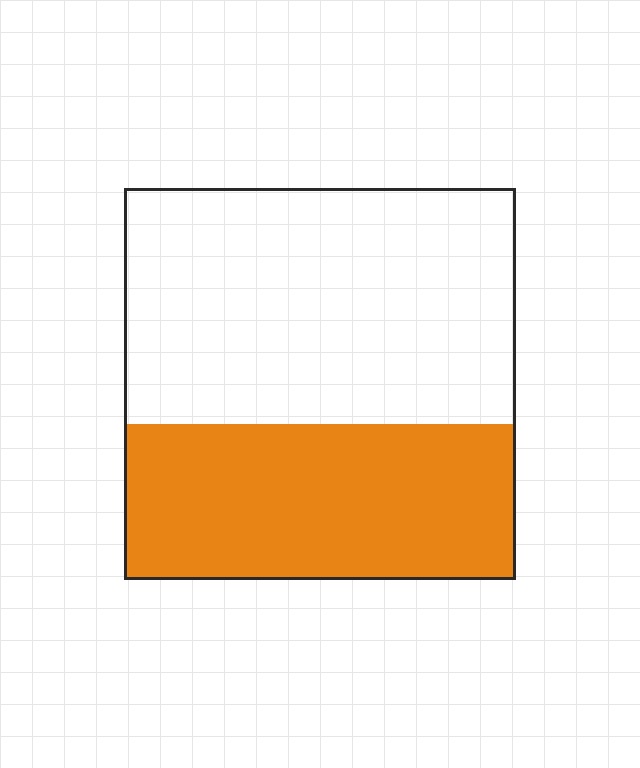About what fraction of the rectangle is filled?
About two fifths (2/5).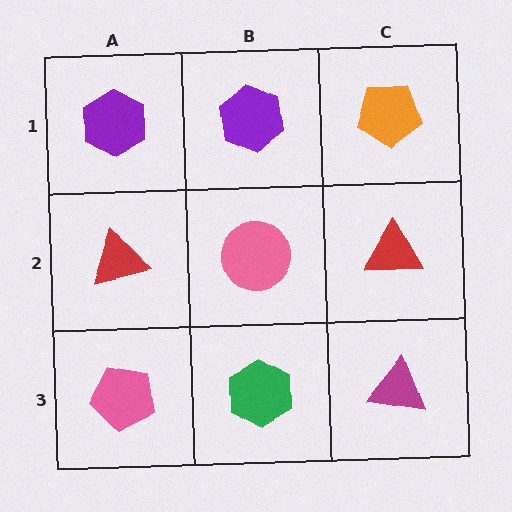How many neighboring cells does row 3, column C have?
2.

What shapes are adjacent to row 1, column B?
A pink circle (row 2, column B), a purple hexagon (row 1, column A), an orange pentagon (row 1, column C).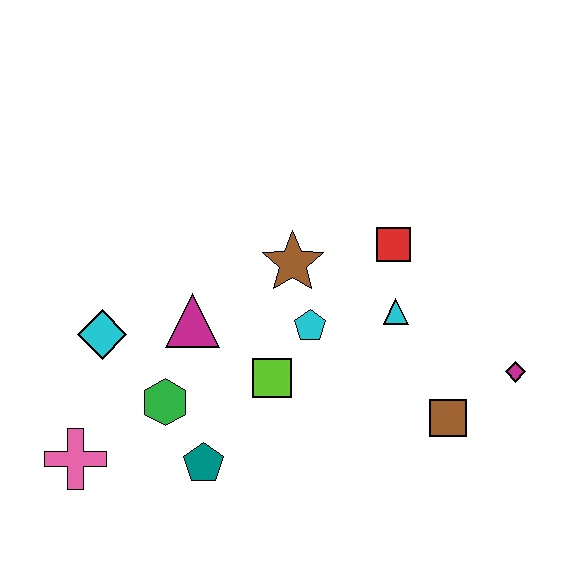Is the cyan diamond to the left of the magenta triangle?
Yes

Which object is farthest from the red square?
The pink cross is farthest from the red square.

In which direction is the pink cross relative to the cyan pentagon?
The pink cross is to the left of the cyan pentagon.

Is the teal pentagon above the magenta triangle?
No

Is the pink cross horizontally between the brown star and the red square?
No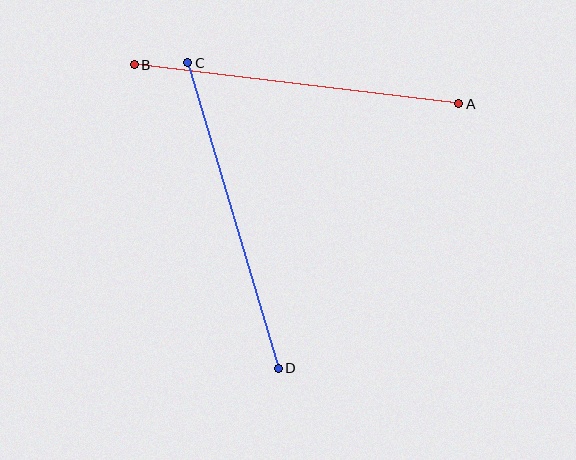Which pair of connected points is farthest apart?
Points A and B are farthest apart.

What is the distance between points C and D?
The distance is approximately 319 pixels.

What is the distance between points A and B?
The distance is approximately 326 pixels.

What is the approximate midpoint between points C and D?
The midpoint is at approximately (233, 216) pixels.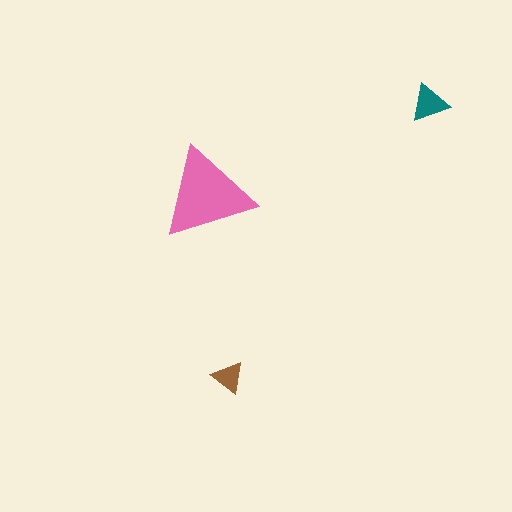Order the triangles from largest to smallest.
the pink one, the teal one, the brown one.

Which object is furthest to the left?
The pink triangle is leftmost.